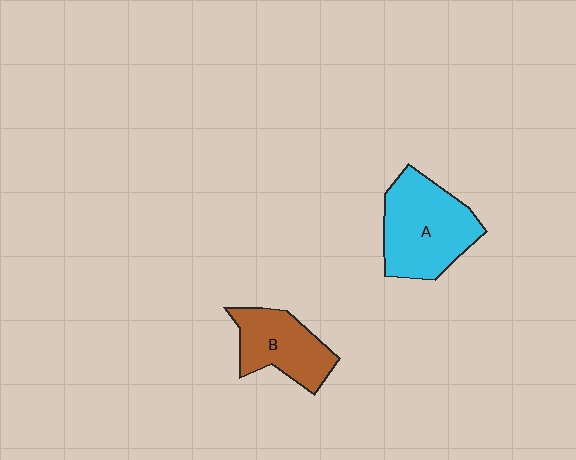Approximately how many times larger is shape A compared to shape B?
Approximately 1.4 times.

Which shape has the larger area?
Shape A (cyan).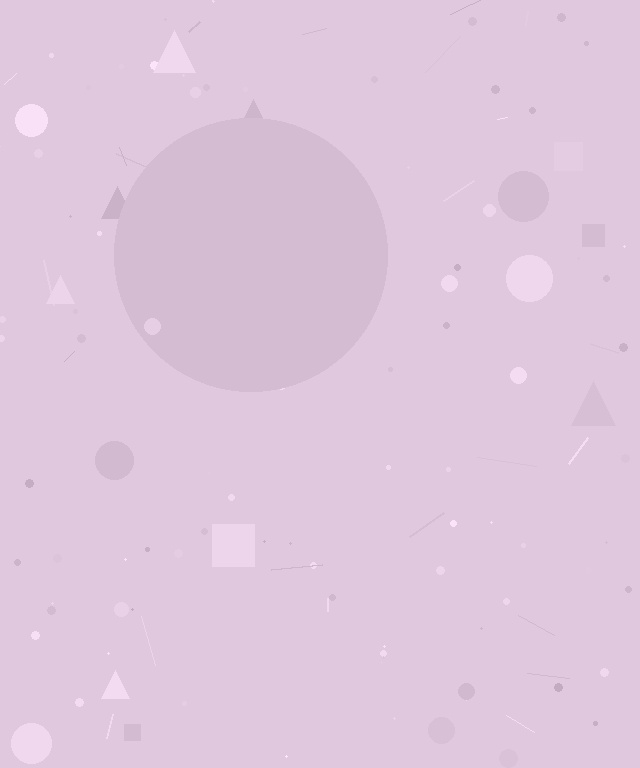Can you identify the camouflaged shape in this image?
The camouflaged shape is a circle.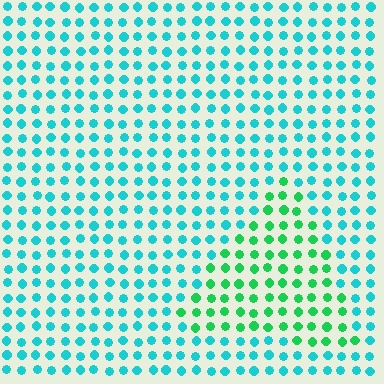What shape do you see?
I see a triangle.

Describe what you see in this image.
The image is filled with small cyan elements in a uniform arrangement. A triangle-shaped region is visible where the elements are tinted to a slightly different hue, forming a subtle color boundary.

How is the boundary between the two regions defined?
The boundary is defined purely by a slight shift in hue (about 42 degrees). Spacing, size, and orientation are identical on both sides.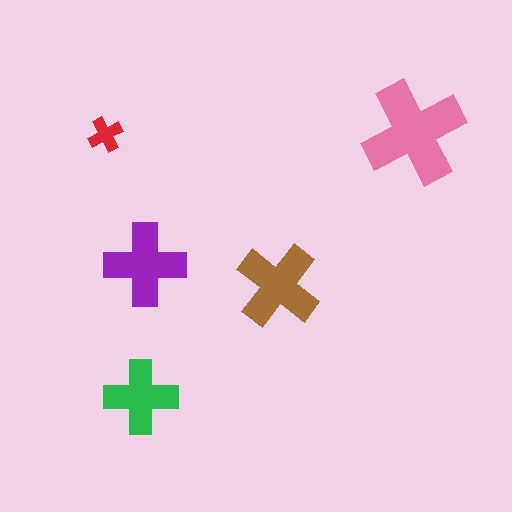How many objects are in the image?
There are 5 objects in the image.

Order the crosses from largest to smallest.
the pink one, the brown one, the purple one, the green one, the red one.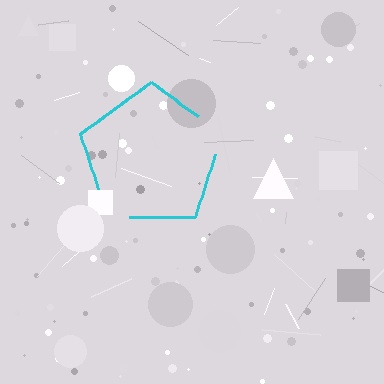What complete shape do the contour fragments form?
The contour fragments form a pentagon.